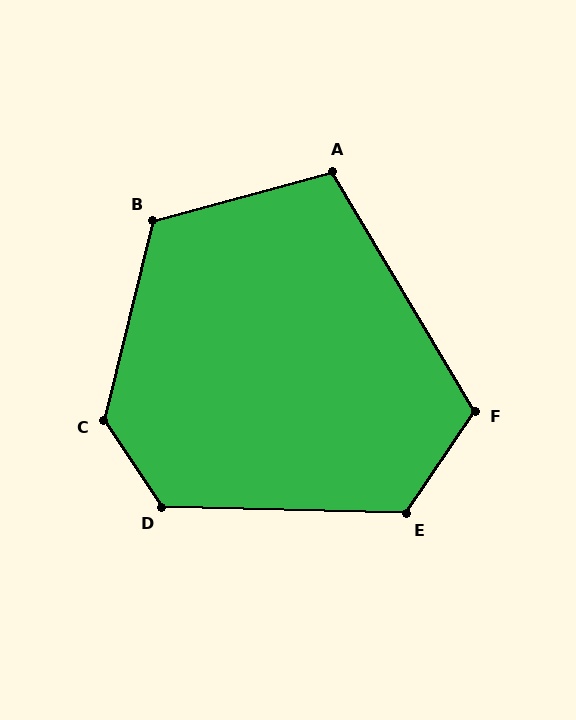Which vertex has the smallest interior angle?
A, at approximately 105 degrees.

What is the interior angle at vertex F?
Approximately 115 degrees (obtuse).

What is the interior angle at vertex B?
Approximately 119 degrees (obtuse).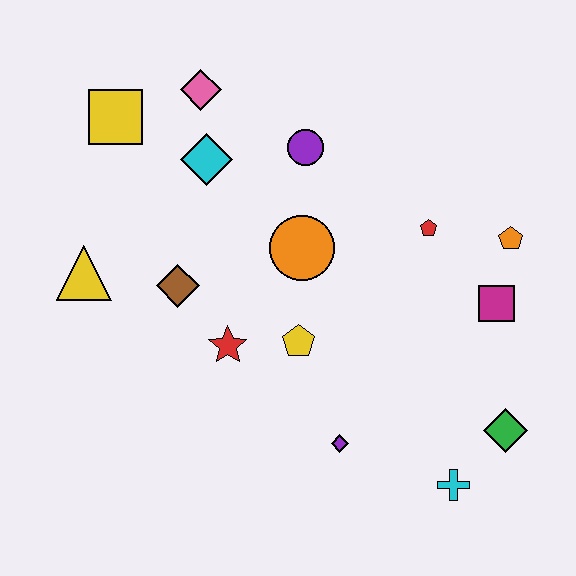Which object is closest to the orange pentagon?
The magenta square is closest to the orange pentagon.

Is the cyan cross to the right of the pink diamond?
Yes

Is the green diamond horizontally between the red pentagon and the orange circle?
No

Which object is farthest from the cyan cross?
The yellow square is farthest from the cyan cross.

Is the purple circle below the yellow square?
Yes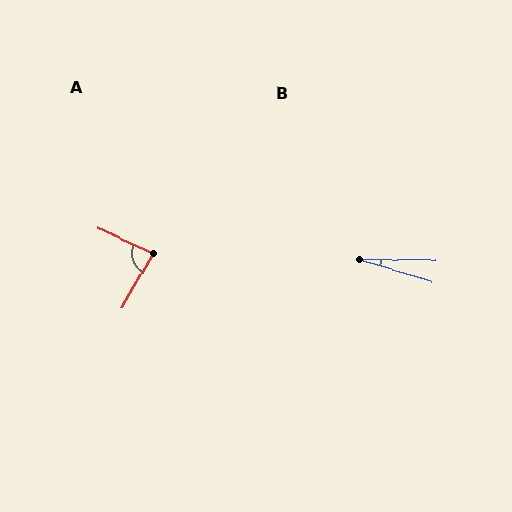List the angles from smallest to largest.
B (16°), A (84°).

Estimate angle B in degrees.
Approximately 16 degrees.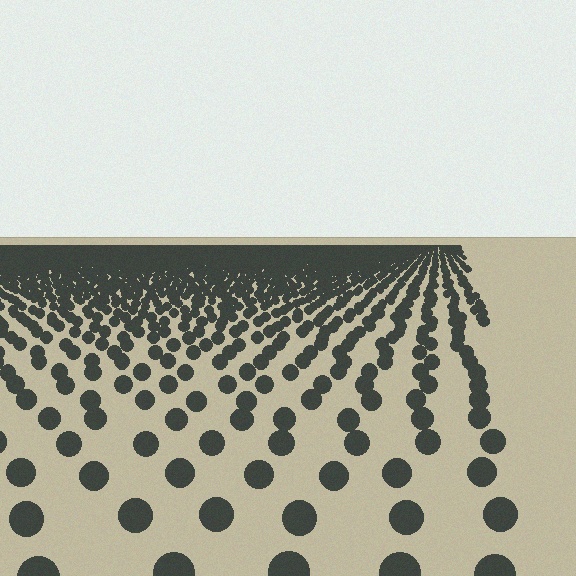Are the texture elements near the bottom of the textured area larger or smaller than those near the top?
Larger. Near the bottom, elements are closer to the viewer and appear at a bigger on-screen size.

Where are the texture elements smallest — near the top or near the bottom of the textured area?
Near the top.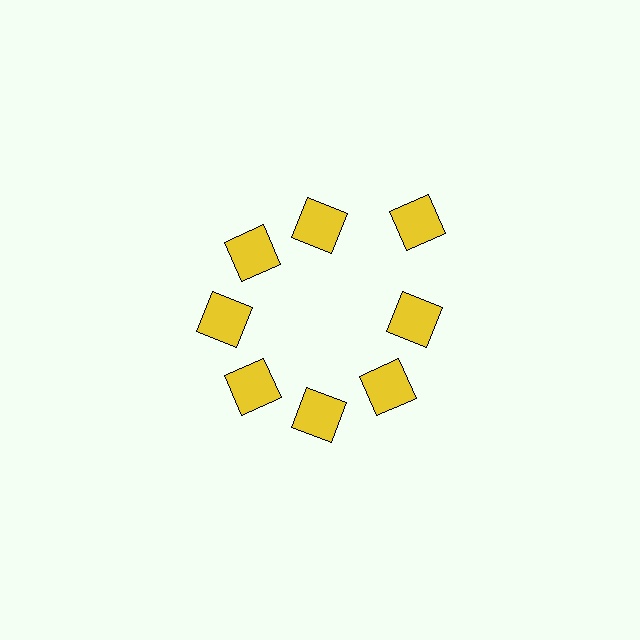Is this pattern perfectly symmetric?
No. The 8 yellow squares are arranged in a ring, but one element near the 2 o'clock position is pushed outward from the center, breaking the 8-fold rotational symmetry.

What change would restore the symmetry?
The symmetry would be restored by moving it inward, back onto the ring so that all 8 squares sit at equal angles and equal distance from the center.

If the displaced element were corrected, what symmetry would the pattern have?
It would have 8-fold rotational symmetry — the pattern would map onto itself every 45 degrees.